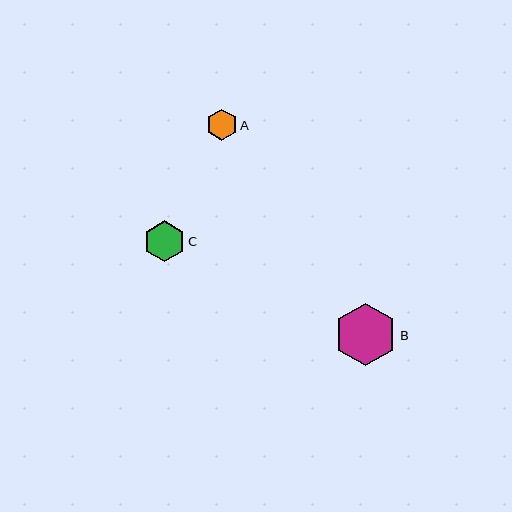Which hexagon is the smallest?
Hexagon A is the smallest with a size of approximately 31 pixels.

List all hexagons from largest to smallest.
From largest to smallest: B, C, A.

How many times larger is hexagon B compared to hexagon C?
Hexagon B is approximately 1.5 times the size of hexagon C.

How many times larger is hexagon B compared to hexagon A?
Hexagon B is approximately 2.0 times the size of hexagon A.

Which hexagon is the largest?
Hexagon B is the largest with a size of approximately 63 pixels.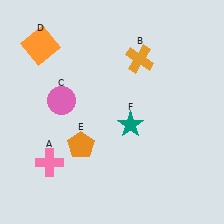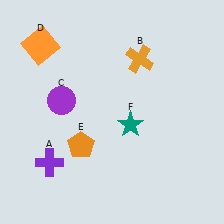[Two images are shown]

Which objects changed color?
A changed from pink to purple. C changed from pink to purple.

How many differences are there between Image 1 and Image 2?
There are 2 differences between the two images.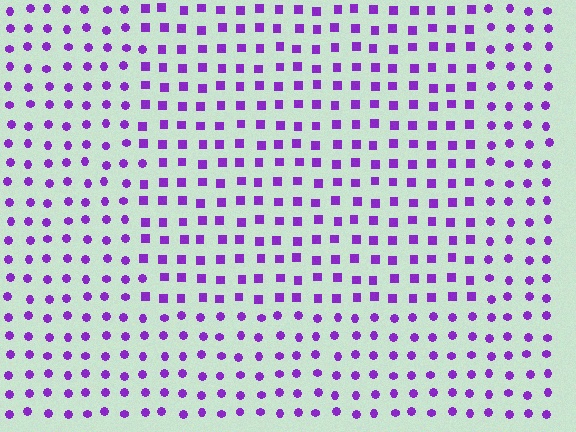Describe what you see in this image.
The image is filled with small purple elements arranged in a uniform grid. A rectangle-shaped region contains squares, while the surrounding area contains circles. The boundary is defined purely by the change in element shape.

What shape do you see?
I see a rectangle.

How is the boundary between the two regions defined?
The boundary is defined by a change in element shape: squares inside vs. circles outside. All elements share the same color and spacing.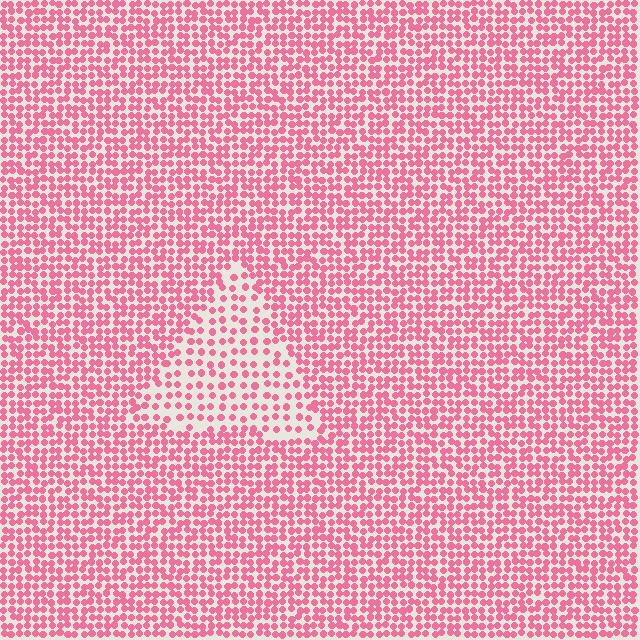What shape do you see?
I see a triangle.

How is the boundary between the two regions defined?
The boundary is defined by a change in element density (approximately 1.9x ratio). All elements are the same color, size, and shape.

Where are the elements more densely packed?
The elements are more densely packed outside the triangle boundary.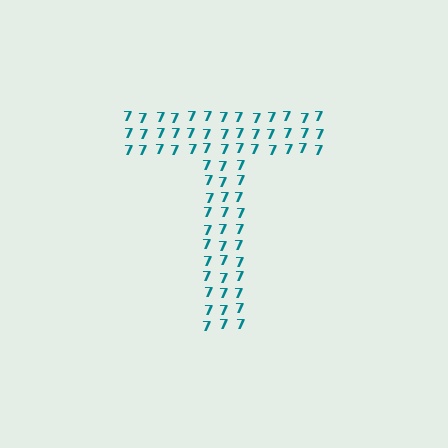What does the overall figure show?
The overall figure shows the letter T.